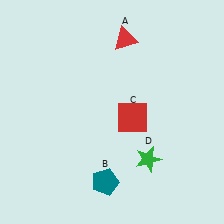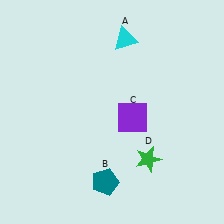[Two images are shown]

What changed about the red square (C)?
In Image 1, C is red. In Image 2, it changed to purple.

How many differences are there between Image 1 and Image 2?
There are 2 differences between the two images.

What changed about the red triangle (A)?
In Image 1, A is red. In Image 2, it changed to cyan.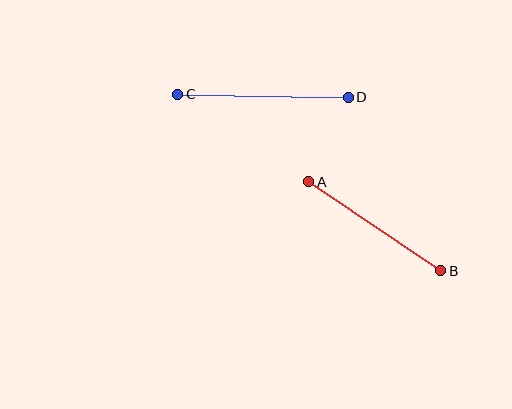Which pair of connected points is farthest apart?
Points C and D are farthest apart.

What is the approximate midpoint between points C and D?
The midpoint is at approximately (263, 96) pixels.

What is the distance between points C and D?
The distance is approximately 171 pixels.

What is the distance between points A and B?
The distance is approximately 159 pixels.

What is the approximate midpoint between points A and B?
The midpoint is at approximately (375, 226) pixels.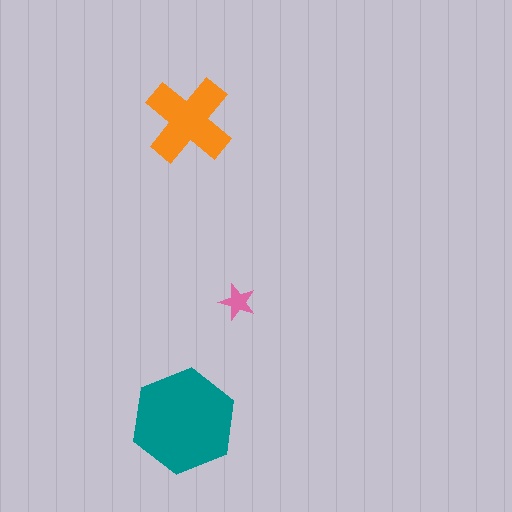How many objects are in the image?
There are 3 objects in the image.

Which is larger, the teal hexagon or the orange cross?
The teal hexagon.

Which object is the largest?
The teal hexagon.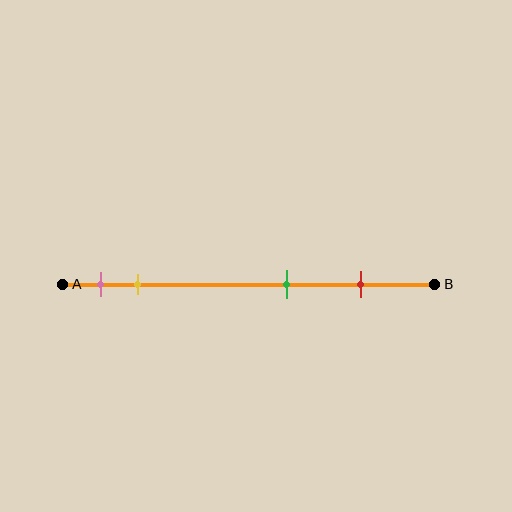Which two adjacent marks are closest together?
The pink and yellow marks are the closest adjacent pair.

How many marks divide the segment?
There are 4 marks dividing the segment.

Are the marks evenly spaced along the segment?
No, the marks are not evenly spaced.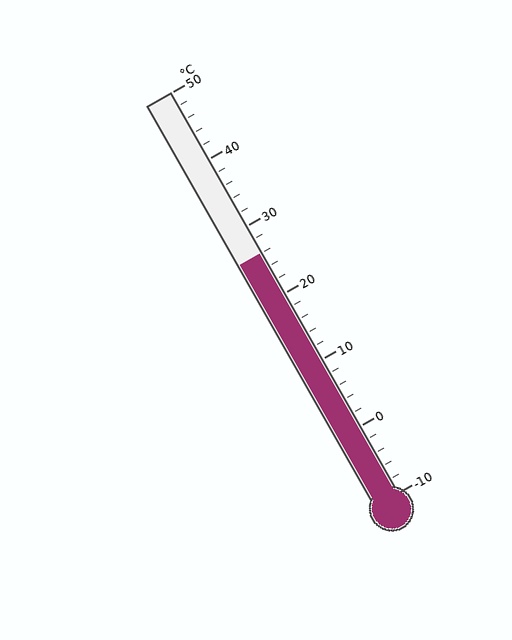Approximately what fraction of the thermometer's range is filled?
The thermometer is filled to approximately 60% of its range.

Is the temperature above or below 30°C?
The temperature is below 30°C.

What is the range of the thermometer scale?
The thermometer scale ranges from -10°C to 50°C.